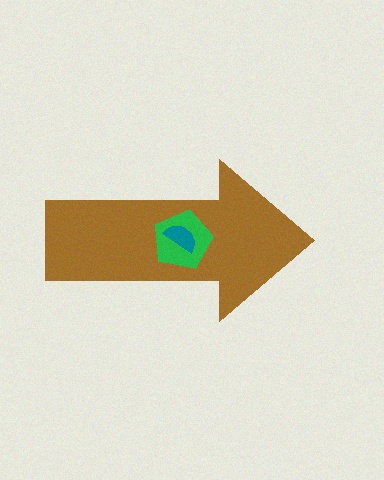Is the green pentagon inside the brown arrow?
Yes.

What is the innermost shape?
The teal semicircle.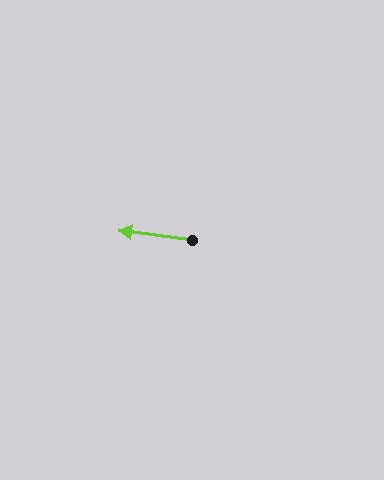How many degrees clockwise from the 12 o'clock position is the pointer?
Approximately 278 degrees.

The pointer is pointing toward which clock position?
Roughly 9 o'clock.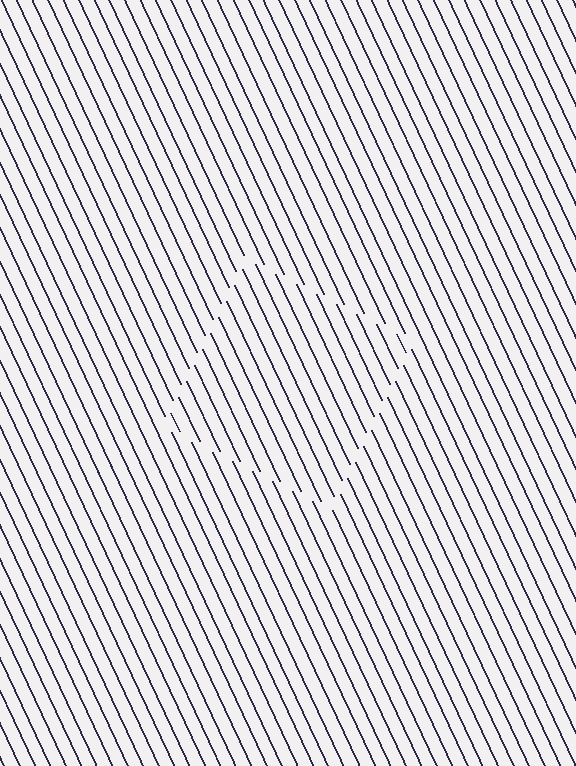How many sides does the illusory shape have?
4 sides — the line-ends trace a square.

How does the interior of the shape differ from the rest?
The interior of the shape contains the same grating, shifted by half a period — the contour is defined by the phase discontinuity where line-ends from the inner and outer gratings abut.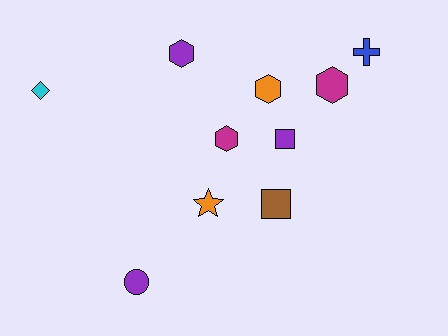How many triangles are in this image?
There are no triangles.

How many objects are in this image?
There are 10 objects.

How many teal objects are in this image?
There are no teal objects.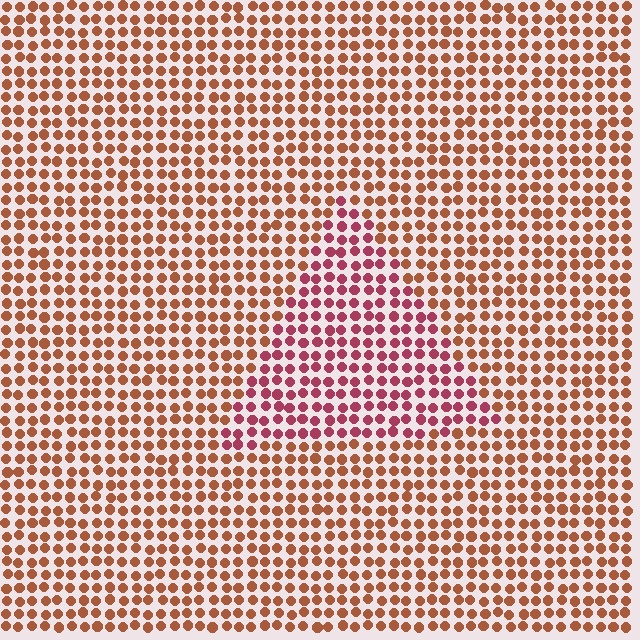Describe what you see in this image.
The image is filled with small brown elements in a uniform arrangement. A triangle-shaped region is visible where the elements are tinted to a slightly different hue, forming a subtle color boundary.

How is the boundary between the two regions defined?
The boundary is defined purely by a slight shift in hue (about 37 degrees). Spacing, size, and orientation are identical on both sides.